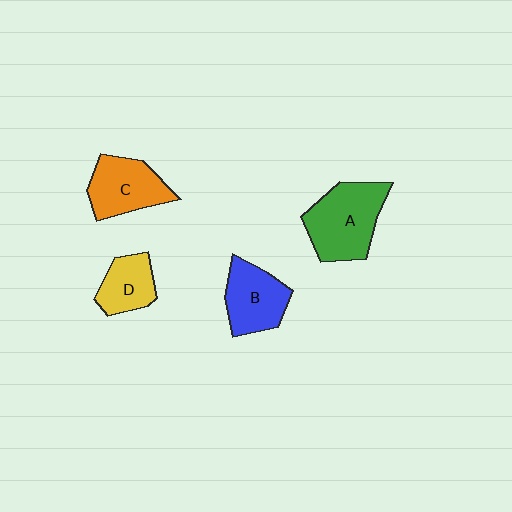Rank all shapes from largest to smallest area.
From largest to smallest: A (green), C (orange), B (blue), D (yellow).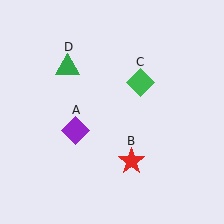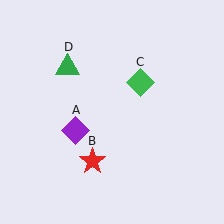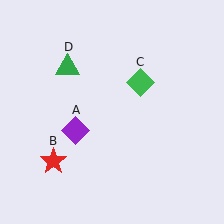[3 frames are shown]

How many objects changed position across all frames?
1 object changed position: red star (object B).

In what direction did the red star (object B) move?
The red star (object B) moved left.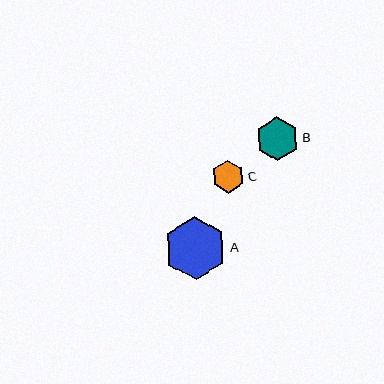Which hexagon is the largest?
Hexagon A is the largest with a size of approximately 63 pixels.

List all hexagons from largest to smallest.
From largest to smallest: A, B, C.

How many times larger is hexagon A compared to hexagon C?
Hexagon A is approximately 2.0 times the size of hexagon C.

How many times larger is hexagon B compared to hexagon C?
Hexagon B is approximately 1.3 times the size of hexagon C.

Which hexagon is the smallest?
Hexagon C is the smallest with a size of approximately 32 pixels.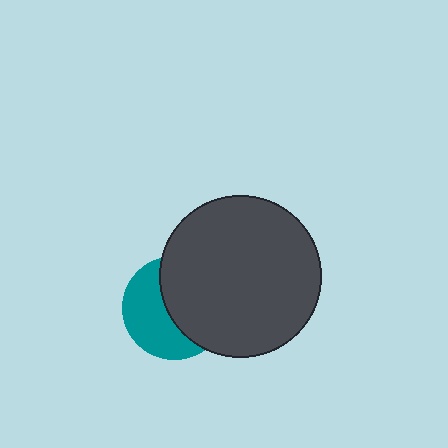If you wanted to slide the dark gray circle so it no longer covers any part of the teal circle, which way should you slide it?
Slide it right — that is the most direct way to separate the two shapes.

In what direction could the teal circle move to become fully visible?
The teal circle could move left. That would shift it out from behind the dark gray circle entirely.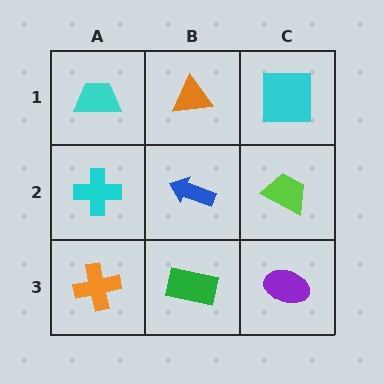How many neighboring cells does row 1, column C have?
2.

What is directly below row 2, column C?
A purple ellipse.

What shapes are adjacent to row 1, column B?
A blue arrow (row 2, column B), a cyan trapezoid (row 1, column A), a cyan square (row 1, column C).